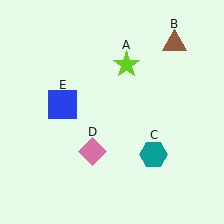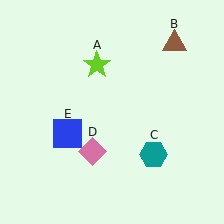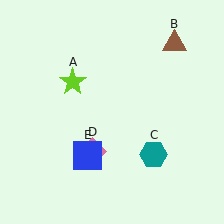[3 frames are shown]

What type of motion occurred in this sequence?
The lime star (object A), blue square (object E) rotated counterclockwise around the center of the scene.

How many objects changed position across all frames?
2 objects changed position: lime star (object A), blue square (object E).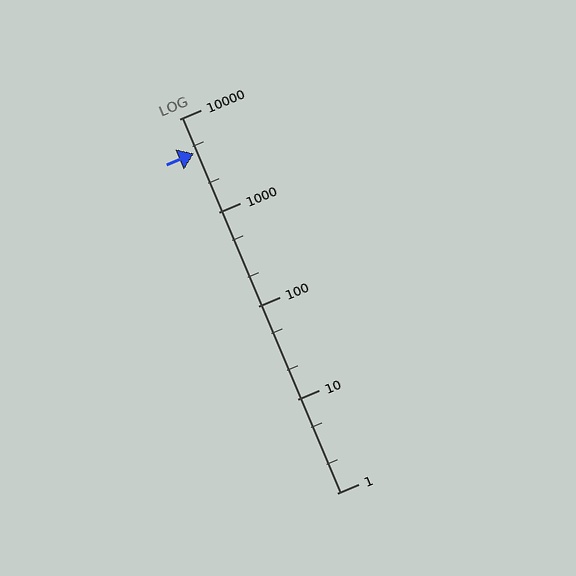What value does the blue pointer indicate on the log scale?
The pointer indicates approximately 4300.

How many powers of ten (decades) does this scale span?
The scale spans 4 decades, from 1 to 10000.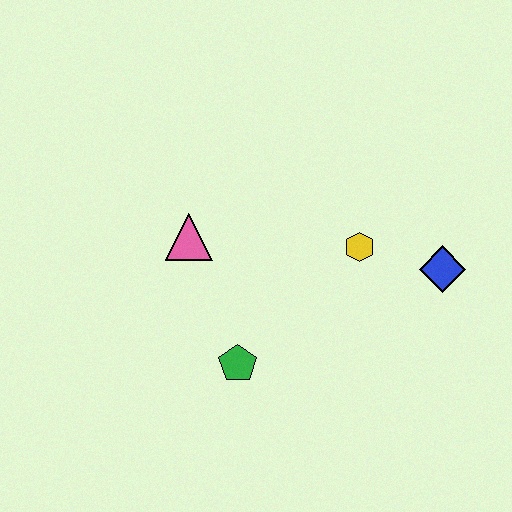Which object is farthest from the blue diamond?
The pink triangle is farthest from the blue diamond.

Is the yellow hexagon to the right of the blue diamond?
No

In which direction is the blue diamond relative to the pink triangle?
The blue diamond is to the right of the pink triangle.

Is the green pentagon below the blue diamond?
Yes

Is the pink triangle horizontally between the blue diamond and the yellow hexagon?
No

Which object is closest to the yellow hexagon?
The blue diamond is closest to the yellow hexagon.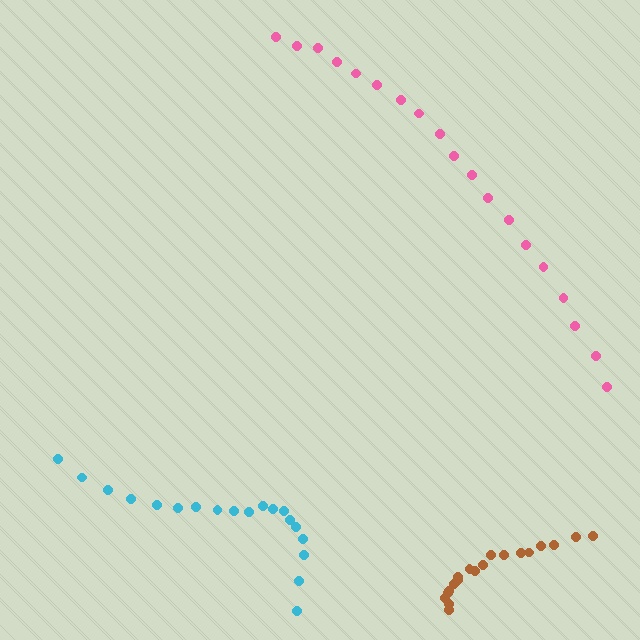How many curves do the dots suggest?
There are 3 distinct paths.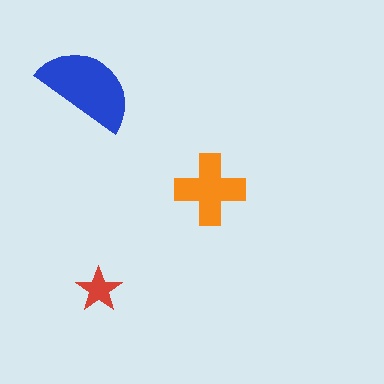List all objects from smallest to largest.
The red star, the orange cross, the blue semicircle.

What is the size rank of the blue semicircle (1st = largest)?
1st.